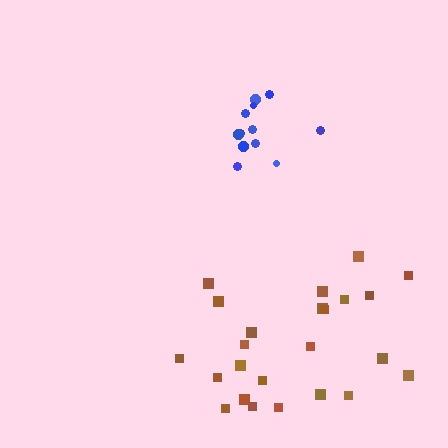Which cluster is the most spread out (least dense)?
Brown.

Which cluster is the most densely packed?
Blue.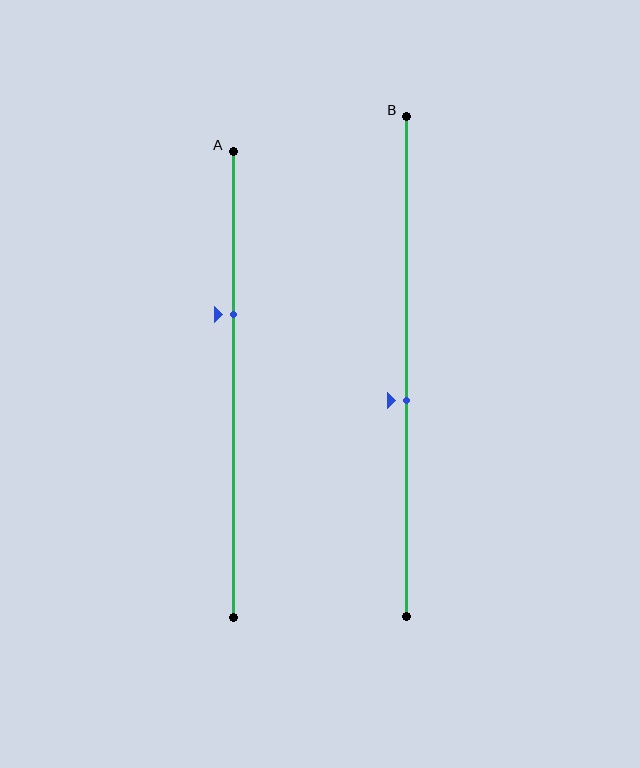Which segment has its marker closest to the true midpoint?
Segment B has its marker closest to the true midpoint.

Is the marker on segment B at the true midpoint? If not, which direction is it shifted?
No, the marker on segment B is shifted downward by about 7% of the segment length.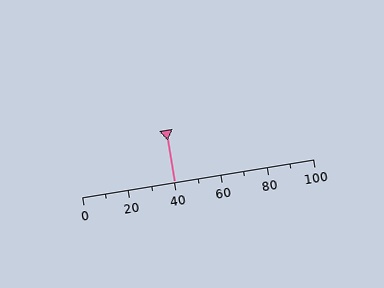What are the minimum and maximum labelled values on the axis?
The axis runs from 0 to 100.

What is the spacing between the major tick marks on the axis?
The major ticks are spaced 20 apart.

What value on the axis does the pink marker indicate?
The marker indicates approximately 40.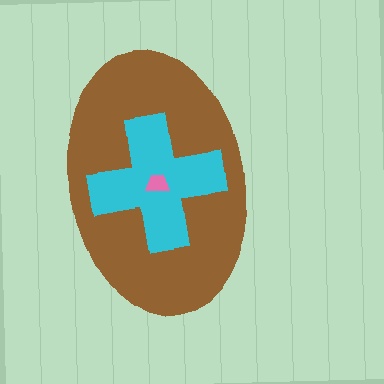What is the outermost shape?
The brown ellipse.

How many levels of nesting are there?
3.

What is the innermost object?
The pink trapezoid.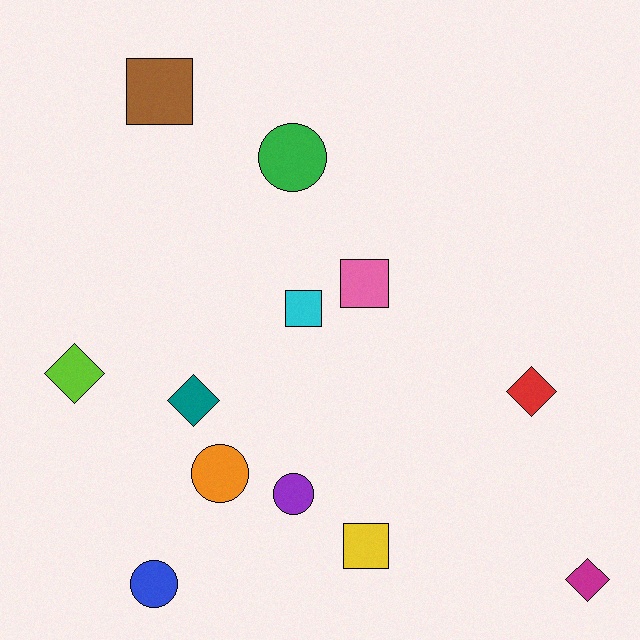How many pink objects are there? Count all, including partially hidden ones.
There is 1 pink object.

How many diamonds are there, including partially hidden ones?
There are 4 diamonds.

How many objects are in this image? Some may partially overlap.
There are 12 objects.